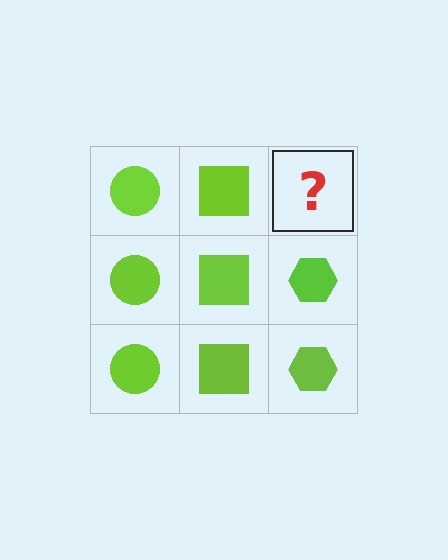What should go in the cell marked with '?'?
The missing cell should contain a lime hexagon.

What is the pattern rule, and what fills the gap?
The rule is that each column has a consistent shape. The gap should be filled with a lime hexagon.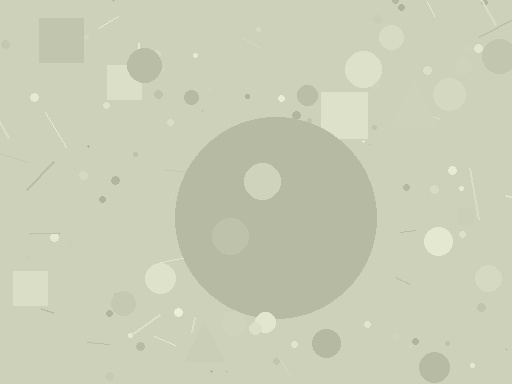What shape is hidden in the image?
A circle is hidden in the image.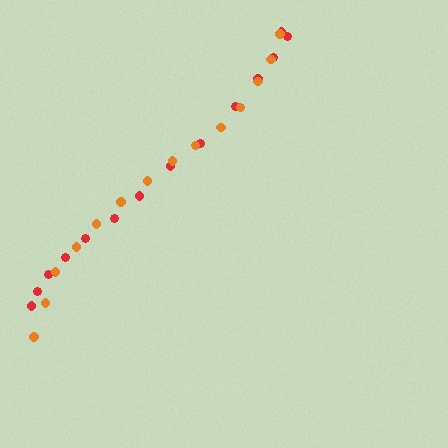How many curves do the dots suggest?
There are 2 distinct paths.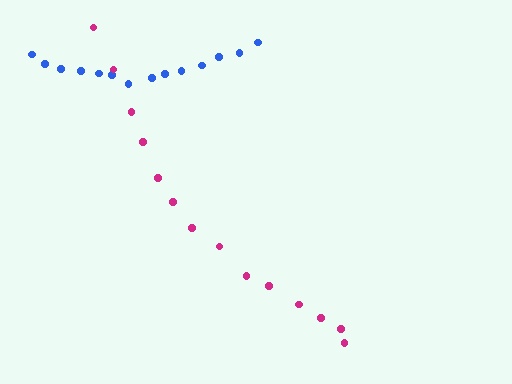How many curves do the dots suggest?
There are 2 distinct paths.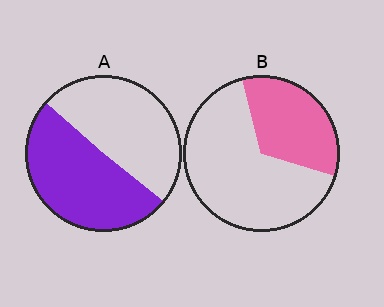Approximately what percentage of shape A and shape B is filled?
A is approximately 50% and B is approximately 35%.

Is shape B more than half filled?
No.